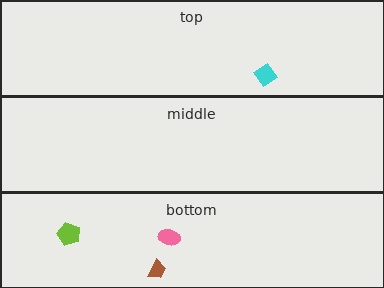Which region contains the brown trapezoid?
The bottom region.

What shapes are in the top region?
The cyan diamond.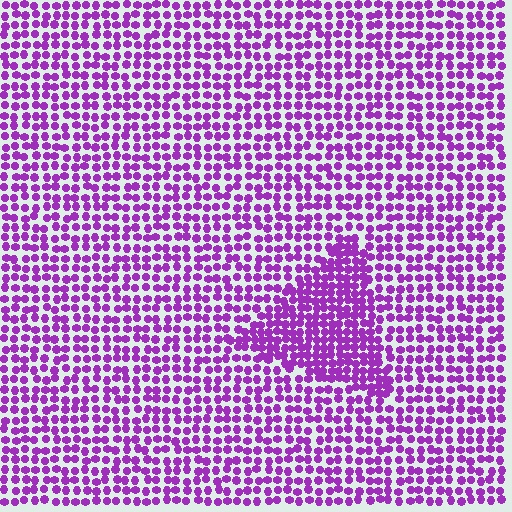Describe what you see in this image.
The image contains small purple elements arranged at two different densities. A triangle-shaped region is visible where the elements are more densely packed than the surrounding area.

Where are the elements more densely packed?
The elements are more densely packed inside the triangle boundary.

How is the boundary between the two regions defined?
The boundary is defined by a change in element density (approximately 1.7x ratio). All elements are the same color, size, and shape.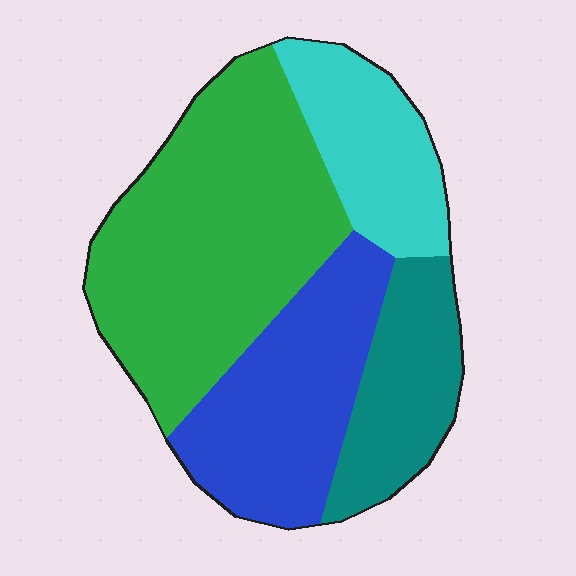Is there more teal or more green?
Green.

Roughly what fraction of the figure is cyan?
Cyan takes up about one sixth (1/6) of the figure.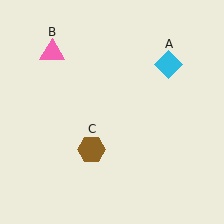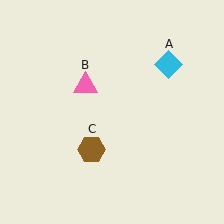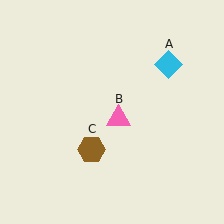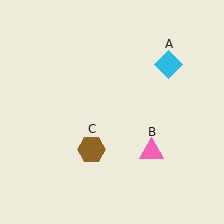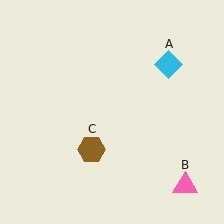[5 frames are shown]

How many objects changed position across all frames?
1 object changed position: pink triangle (object B).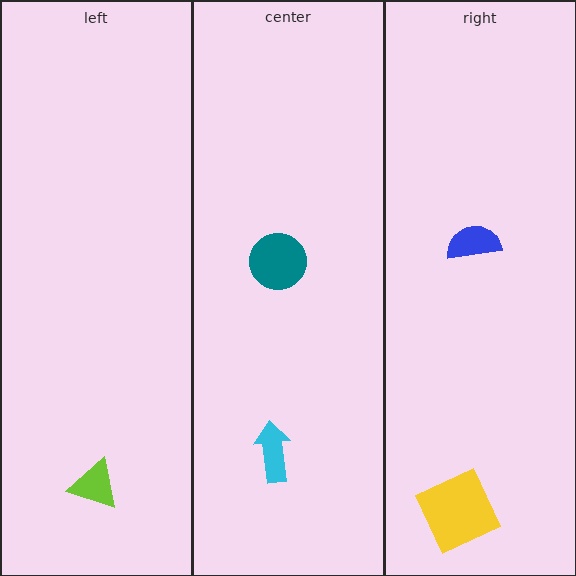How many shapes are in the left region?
1.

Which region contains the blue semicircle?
The right region.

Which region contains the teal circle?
The center region.